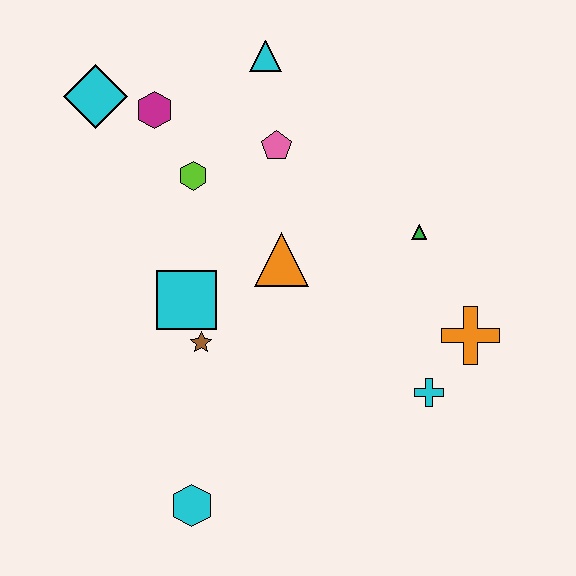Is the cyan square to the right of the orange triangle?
No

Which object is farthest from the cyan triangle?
The cyan hexagon is farthest from the cyan triangle.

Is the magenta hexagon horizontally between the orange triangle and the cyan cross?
No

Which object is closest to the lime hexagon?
The magenta hexagon is closest to the lime hexagon.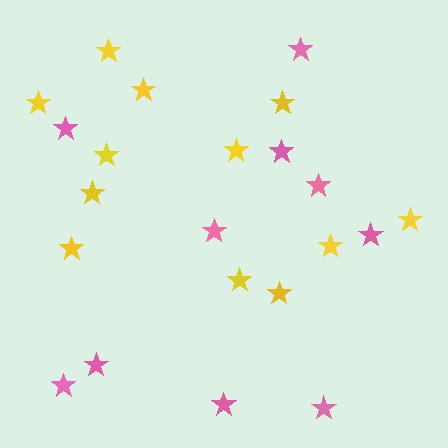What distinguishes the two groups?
There are 2 groups: one group of yellow stars (12) and one group of pink stars (10).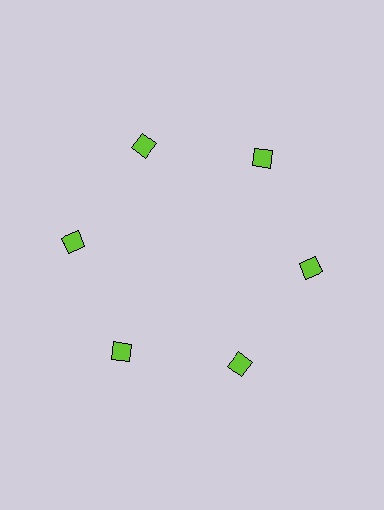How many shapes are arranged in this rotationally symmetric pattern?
There are 6 shapes, arranged in 6 groups of 1.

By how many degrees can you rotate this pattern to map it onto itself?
The pattern maps onto itself every 60 degrees of rotation.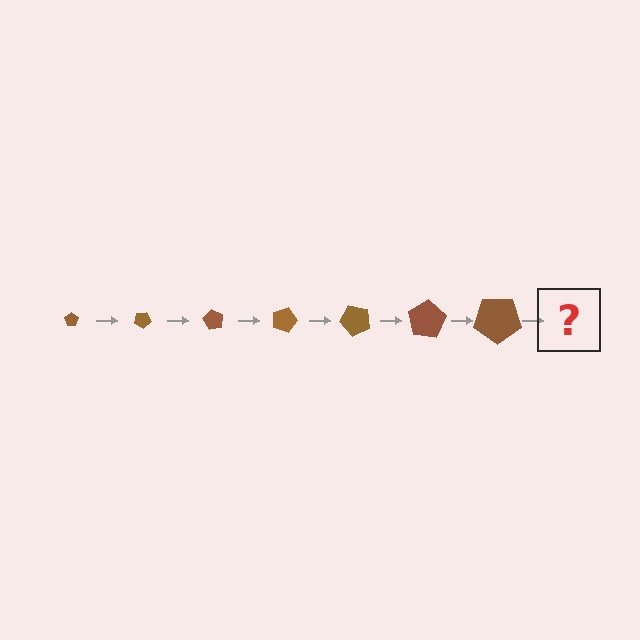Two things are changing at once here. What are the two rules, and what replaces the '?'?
The two rules are that the pentagon grows larger each step and it rotates 30 degrees each step. The '?' should be a pentagon, larger than the previous one and rotated 210 degrees from the start.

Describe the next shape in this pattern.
It should be a pentagon, larger than the previous one and rotated 210 degrees from the start.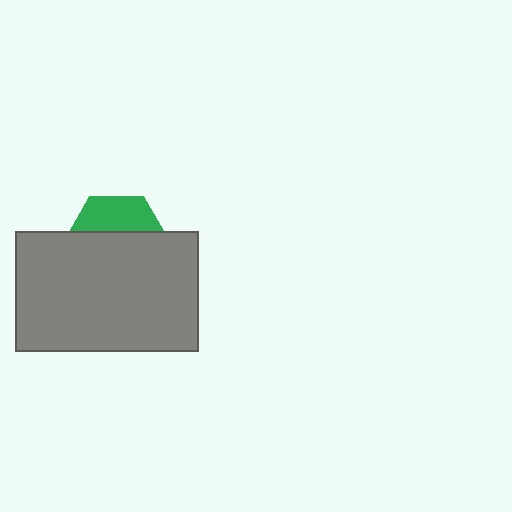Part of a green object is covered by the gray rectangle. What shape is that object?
It is a hexagon.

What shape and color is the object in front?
The object in front is a gray rectangle.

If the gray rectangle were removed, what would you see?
You would see the complete green hexagon.